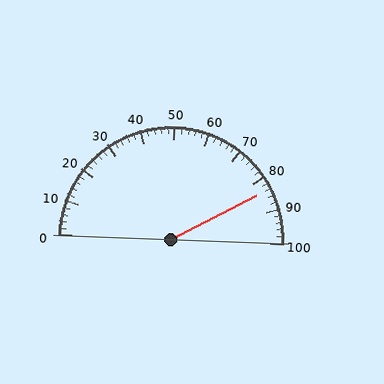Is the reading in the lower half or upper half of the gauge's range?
The reading is in the upper half of the range (0 to 100).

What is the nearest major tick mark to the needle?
The nearest major tick mark is 80.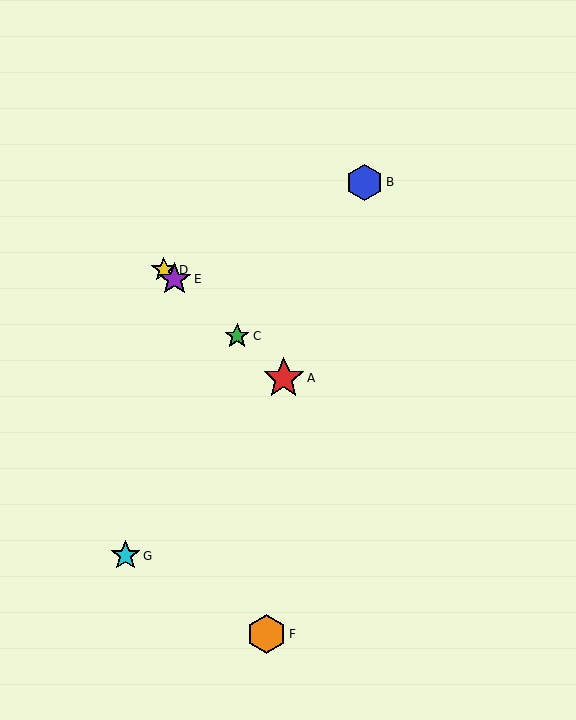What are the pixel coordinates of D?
Object D is at (164, 270).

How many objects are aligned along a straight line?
4 objects (A, C, D, E) are aligned along a straight line.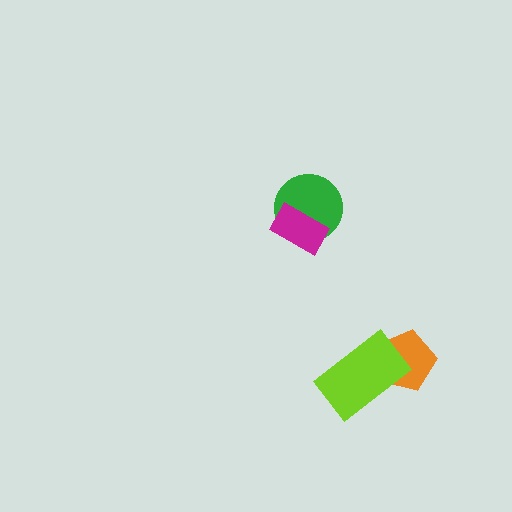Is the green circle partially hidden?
Yes, it is partially covered by another shape.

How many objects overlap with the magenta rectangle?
1 object overlaps with the magenta rectangle.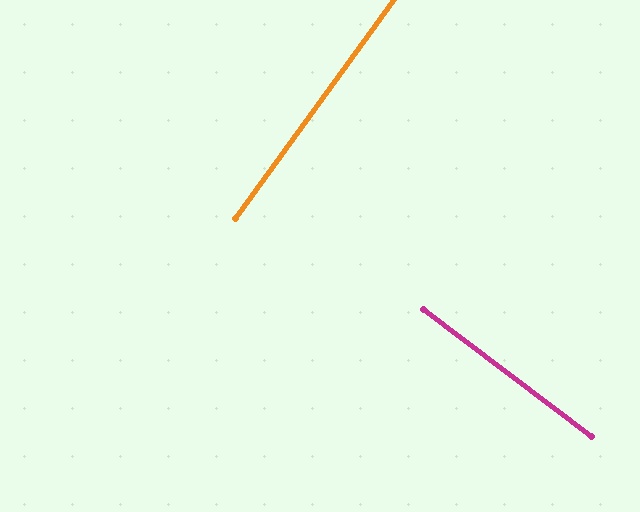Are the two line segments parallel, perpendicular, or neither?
Perpendicular — they meet at approximately 89°.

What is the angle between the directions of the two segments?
Approximately 89 degrees.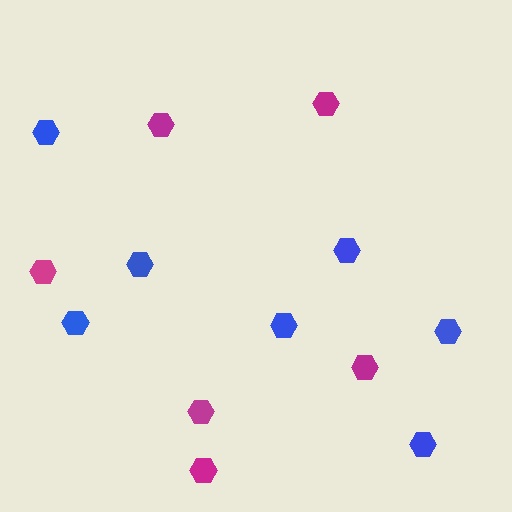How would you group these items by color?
There are 2 groups: one group of blue hexagons (7) and one group of magenta hexagons (6).